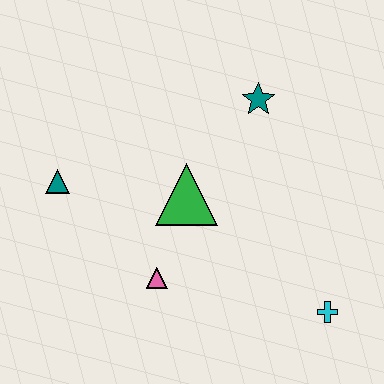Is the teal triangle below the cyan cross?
No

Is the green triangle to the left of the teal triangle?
No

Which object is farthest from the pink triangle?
The teal star is farthest from the pink triangle.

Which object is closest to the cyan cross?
The pink triangle is closest to the cyan cross.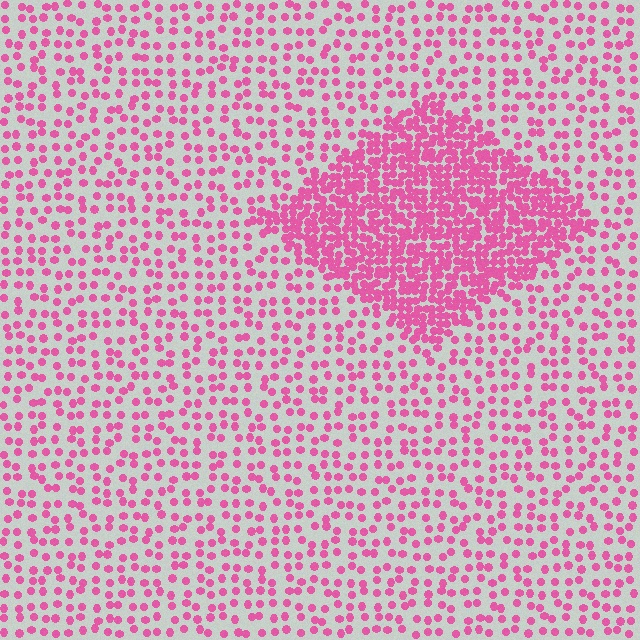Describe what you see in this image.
The image contains small pink elements arranged at two different densities. A diamond-shaped region is visible where the elements are more densely packed than the surrounding area.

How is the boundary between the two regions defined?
The boundary is defined by a change in element density (approximately 2.7x ratio). All elements are the same color, size, and shape.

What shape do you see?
I see a diamond.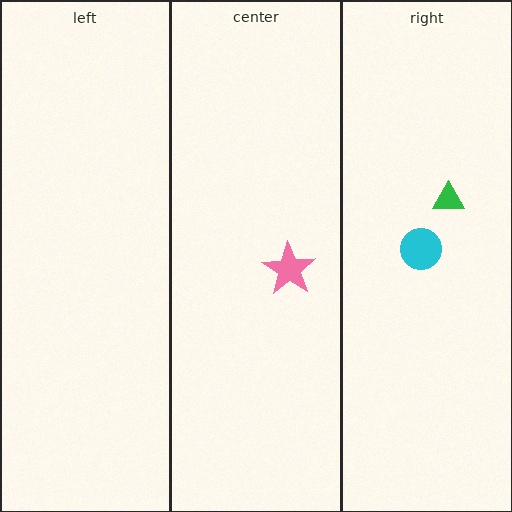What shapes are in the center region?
The pink star.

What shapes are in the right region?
The green triangle, the cyan circle.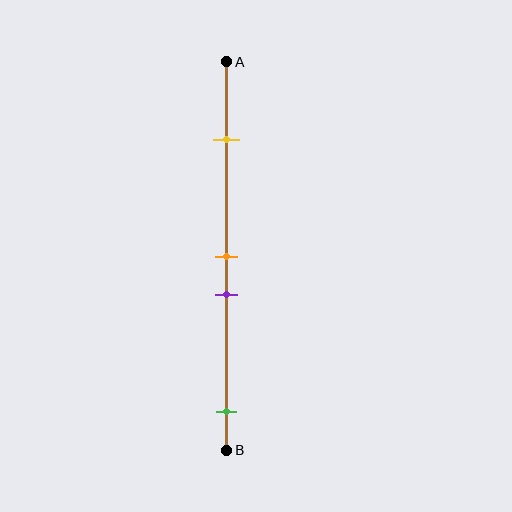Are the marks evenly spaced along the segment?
No, the marks are not evenly spaced.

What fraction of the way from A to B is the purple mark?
The purple mark is approximately 60% (0.6) of the way from A to B.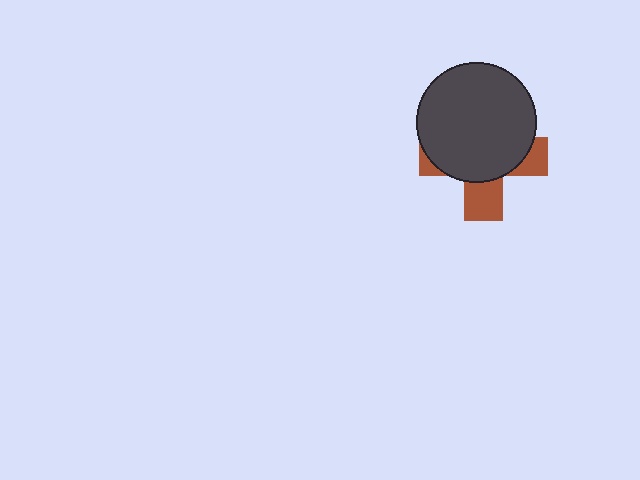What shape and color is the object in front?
The object in front is a dark gray circle.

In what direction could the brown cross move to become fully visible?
The brown cross could move down. That would shift it out from behind the dark gray circle entirely.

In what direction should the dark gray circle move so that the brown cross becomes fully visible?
The dark gray circle should move up. That is the shortest direction to clear the overlap and leave the brown cross fully visible.